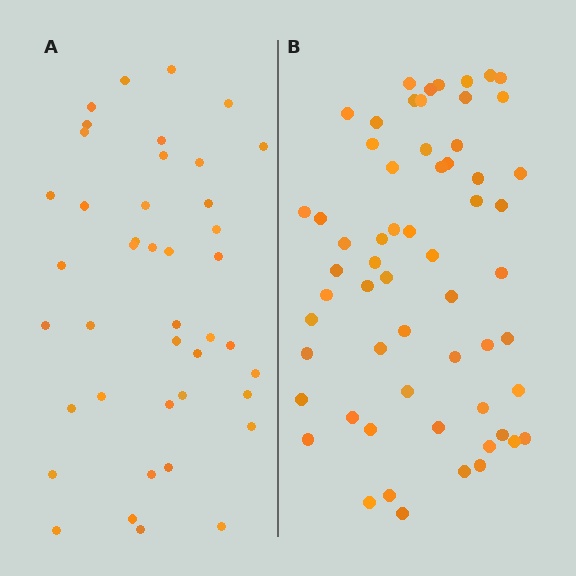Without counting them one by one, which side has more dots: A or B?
Region B (the right region) has more dots.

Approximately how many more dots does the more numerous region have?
Region B has approximately 20 more dots than region A.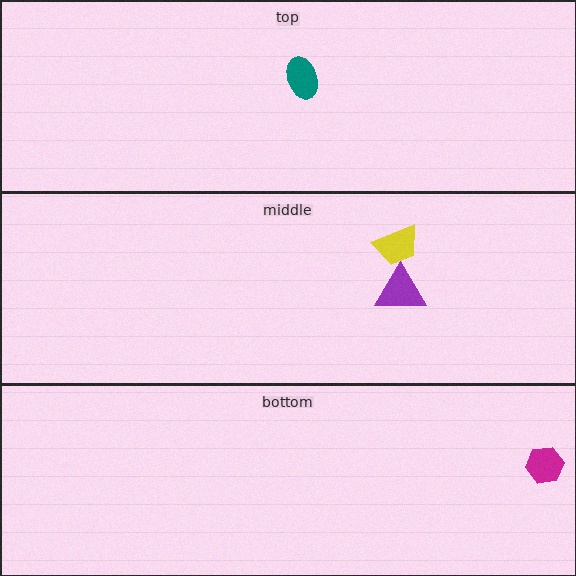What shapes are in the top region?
The teal ellipse.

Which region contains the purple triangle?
The middle region.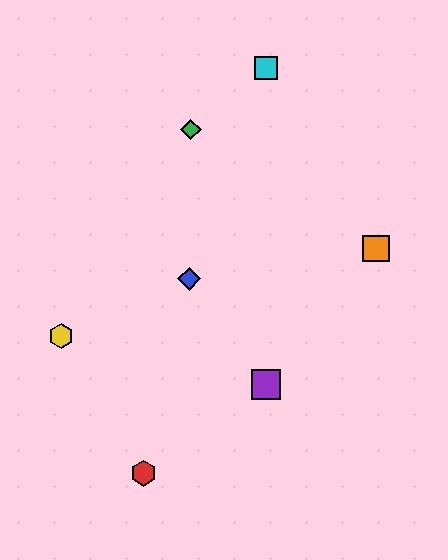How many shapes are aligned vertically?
2 shapes (the purple square, the cyan square) are aligned vertically.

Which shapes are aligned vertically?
The purple square, the cyan square are aligned vertically.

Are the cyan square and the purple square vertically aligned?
Yes, both are at x≈266.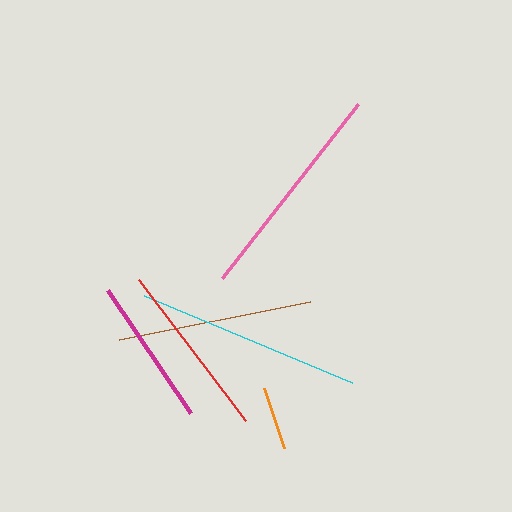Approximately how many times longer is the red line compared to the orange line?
The red line is approximately 2.8 times the length of the orange line.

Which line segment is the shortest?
The orange line is the shortest at approximately 64 pixels.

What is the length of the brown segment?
The brown segment is approximately 195 pixels long.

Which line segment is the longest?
The cyan line is the longest at approximately 225 pixels.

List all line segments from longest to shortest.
From longest to shortest: cyan, pink, brown, red, magenta, orange.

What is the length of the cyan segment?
The cyan segment is approximately 225 pixels long.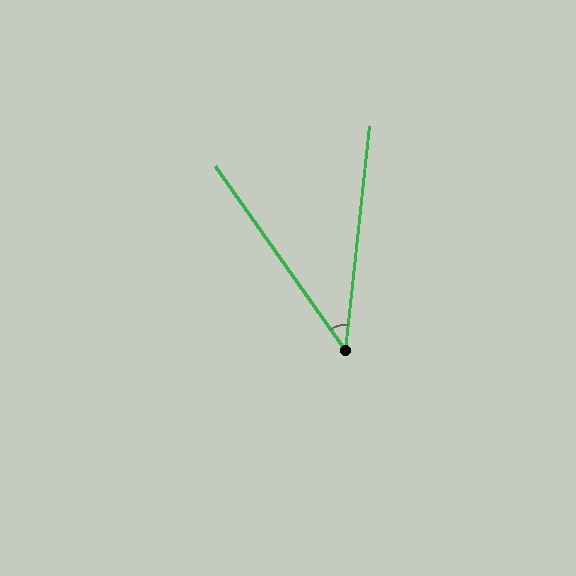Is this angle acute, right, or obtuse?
It is acute.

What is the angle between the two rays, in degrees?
Approximately 41 degrees.